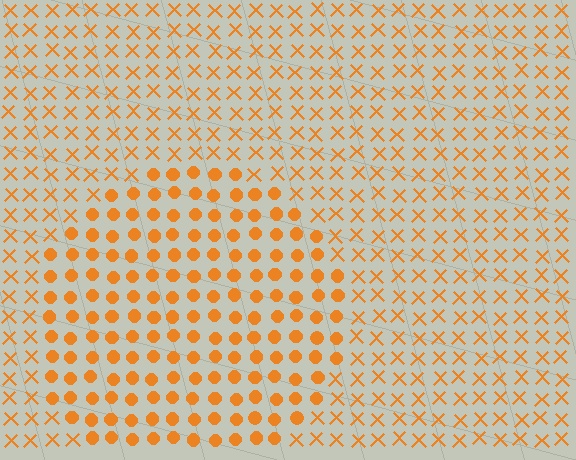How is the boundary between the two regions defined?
The boundary is defined by a change in element shape: circles inside vs. X marks outside. All elements share the same color and spacing.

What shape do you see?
I see a circle.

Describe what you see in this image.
The image is filled with small orange elements arranged in a uniform grid. A circle-shaped region contains circles, while the surrounding area contains X marks. The boundary is defined purely by the change in element shape.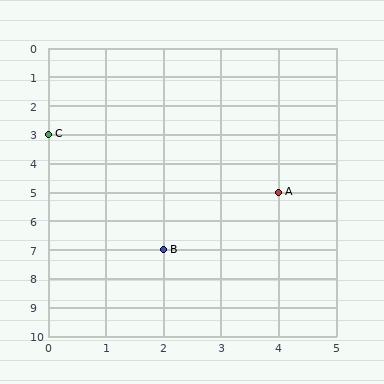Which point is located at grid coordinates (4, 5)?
Point A is at (4, 5).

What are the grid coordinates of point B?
Point B is at grid coordinates (2, 7).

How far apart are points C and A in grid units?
Points C and A are 4 columns and 2 rows apart (about 4.5 grid units diagonally).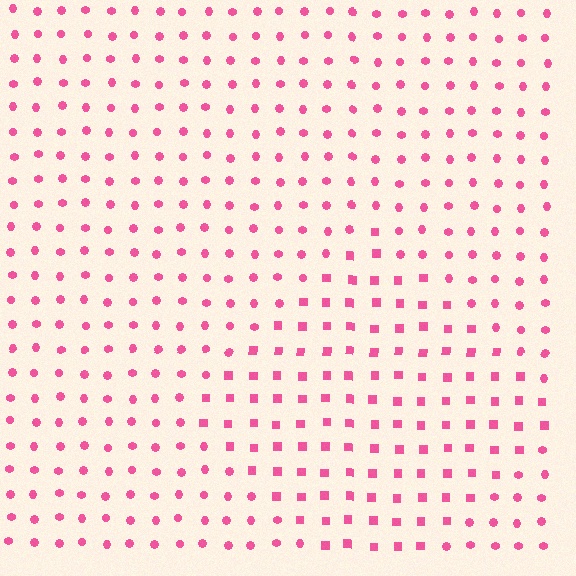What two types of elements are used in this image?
The image uses squares inside the diamond region and circles outside it.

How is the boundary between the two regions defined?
The boundary is defined by a change in element shape: squares inside vs. circles outside. All elements share the same color and spacing.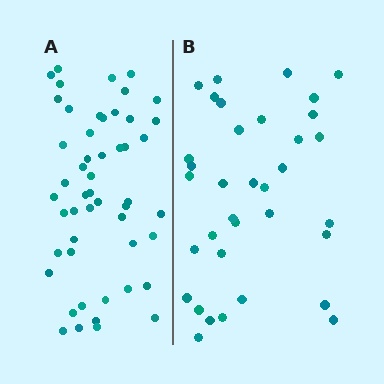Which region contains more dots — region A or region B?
Region A (the left region) has more dots.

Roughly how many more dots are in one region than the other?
Region A has approximately 15 more dots than region B.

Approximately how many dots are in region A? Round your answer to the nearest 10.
About 50 dots. (The exact count is 51, which rounds to 50.)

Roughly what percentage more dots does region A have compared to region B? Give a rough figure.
About 45% more.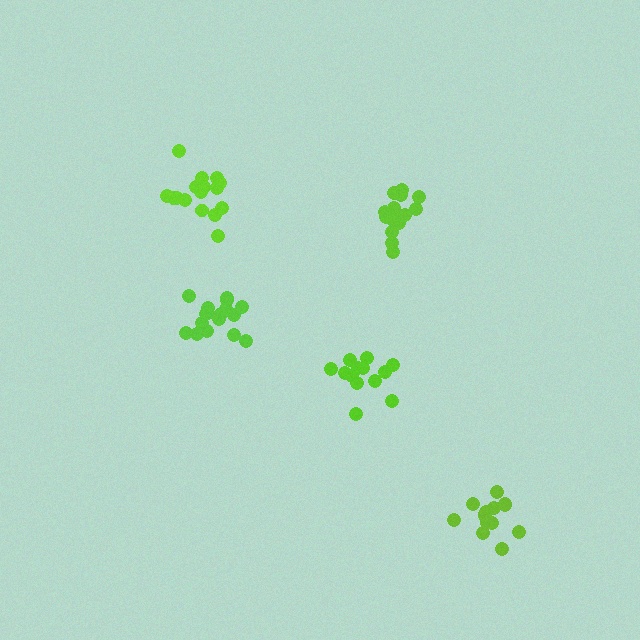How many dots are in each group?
Group 1: 13 dots, Group 2: 15 dots, Group 3: 18 dots, Group 4: 14 dots, Group 5: 17 dots (77 total).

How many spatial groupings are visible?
There are 5 spatial groupings.